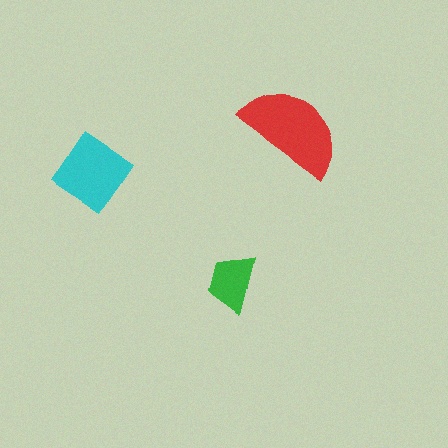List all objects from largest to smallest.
The red semicircle, the cyan diamond, the green trapezoid.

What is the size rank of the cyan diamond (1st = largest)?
2nd.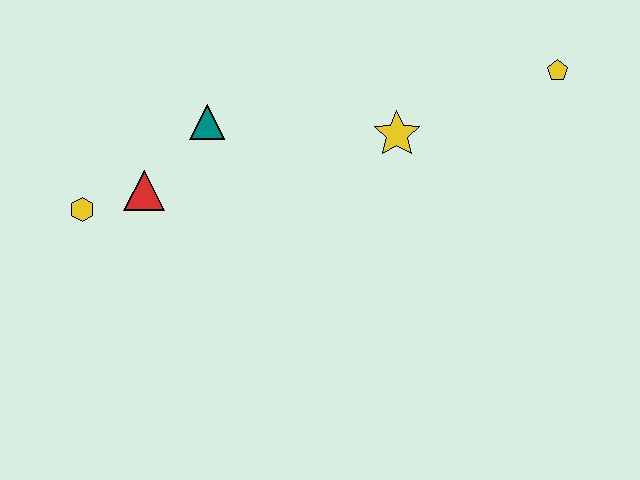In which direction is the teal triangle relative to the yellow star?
The teal triangle is to the left of the yellow star.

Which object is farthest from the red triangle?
The yellow pentagon is farthest from the red triangle.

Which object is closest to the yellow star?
The yellow pentagon is closest to the yellow star.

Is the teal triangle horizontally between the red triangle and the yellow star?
Yes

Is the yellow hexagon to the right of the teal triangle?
No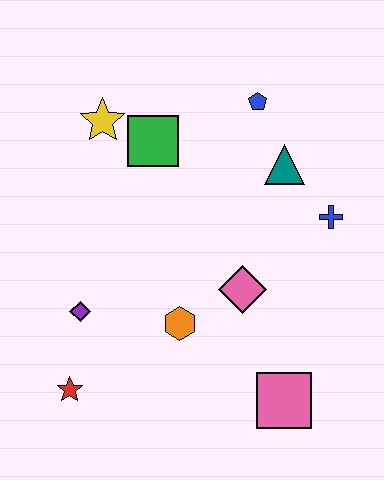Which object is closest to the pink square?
The pink diamond is closest to the pink square.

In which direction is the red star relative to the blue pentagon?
The red star is below the blue pentagon.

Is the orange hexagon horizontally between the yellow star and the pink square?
Yes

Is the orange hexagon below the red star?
No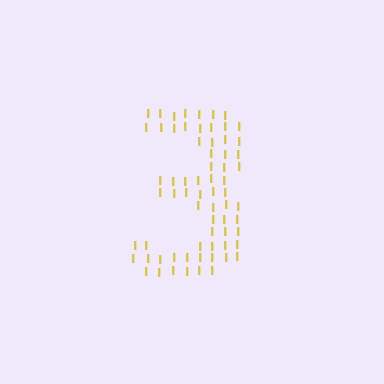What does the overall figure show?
The overall figure shows the digit 3.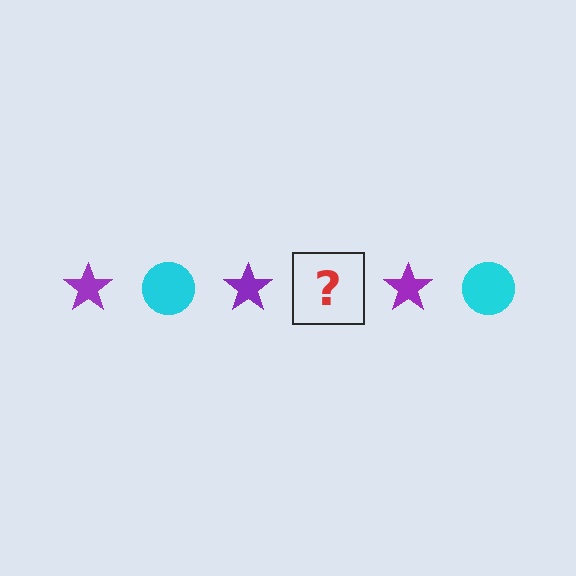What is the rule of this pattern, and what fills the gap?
The rule is that the pattern alternates between purple star and cyan circle. The gap should be filled with a cyan circle.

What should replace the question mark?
The question mark should be replaced with a cyan circle.